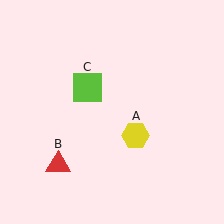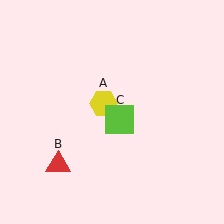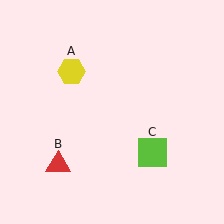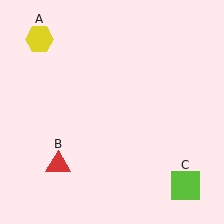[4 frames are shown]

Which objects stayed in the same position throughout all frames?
Red triangle (object B) remained stationary.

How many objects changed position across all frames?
2 objects changed position: yellow hexagon (object A), lime square (object C).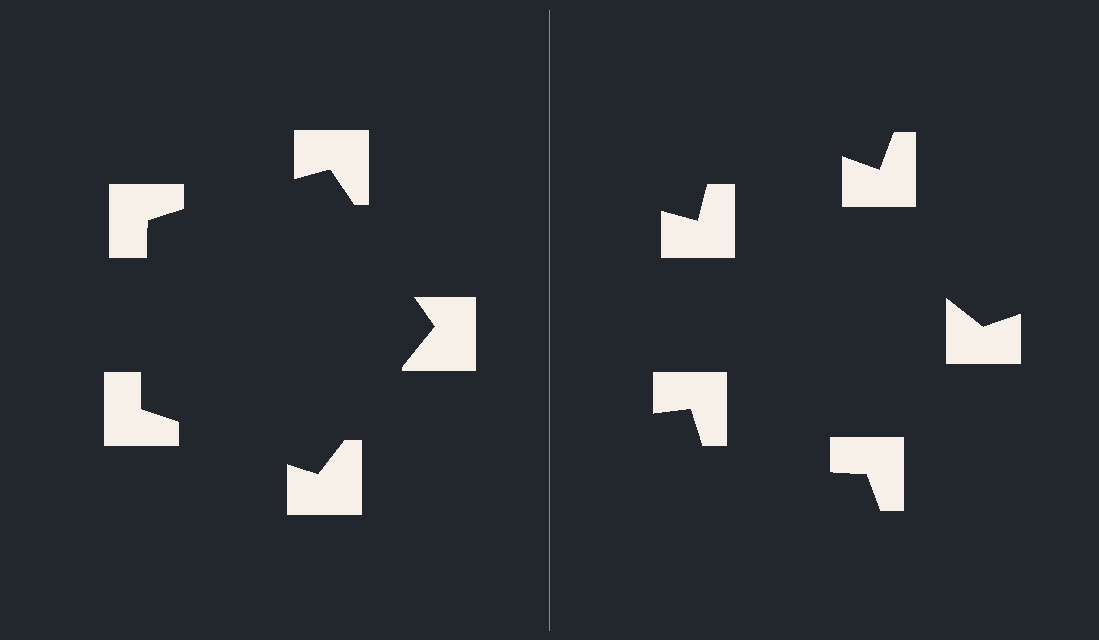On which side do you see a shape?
An illusory pentagon appears on the left side. On the right side the wedge cuts are rotated, so no coherent shape forms.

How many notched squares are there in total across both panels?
10 — 5 on each side.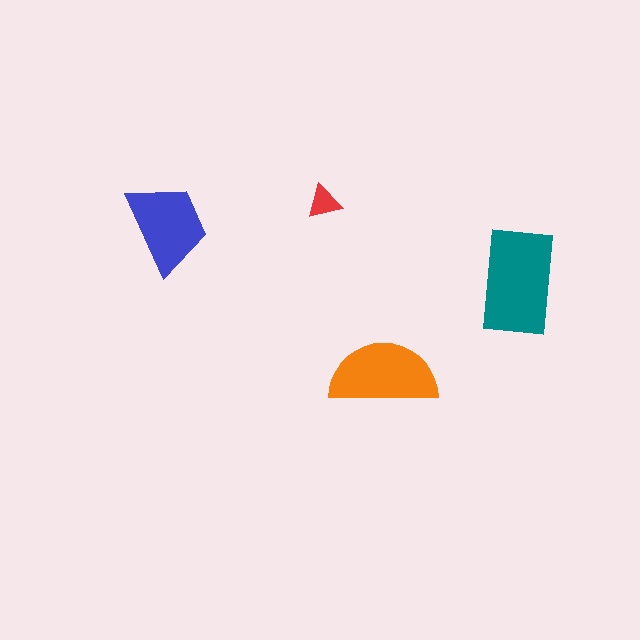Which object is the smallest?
The red triangle.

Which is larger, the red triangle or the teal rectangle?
The teal rectangle.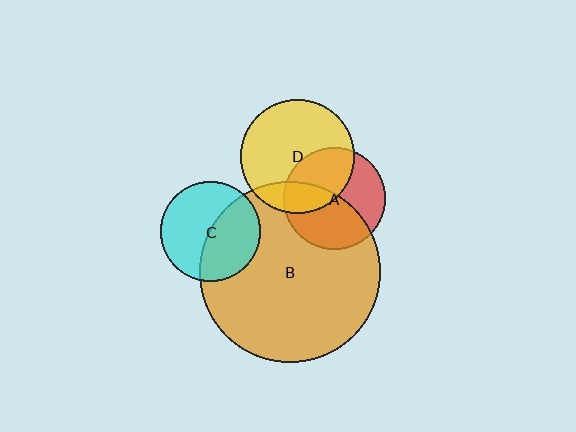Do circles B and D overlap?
Yes.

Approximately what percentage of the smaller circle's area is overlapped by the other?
Approximately 20%.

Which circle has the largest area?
Circle B (orange).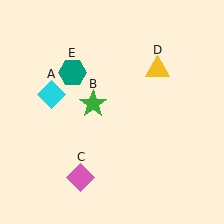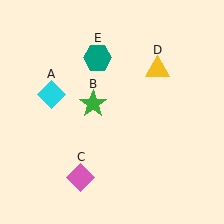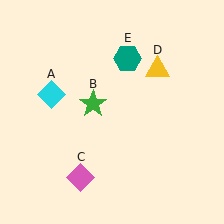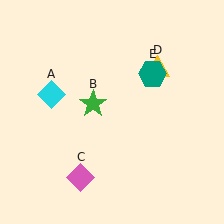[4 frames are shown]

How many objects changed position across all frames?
1 object changed position: teal hexagon (object E).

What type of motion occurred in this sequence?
The teal hexagon (object E) rotated clockwise around the center of the scene.